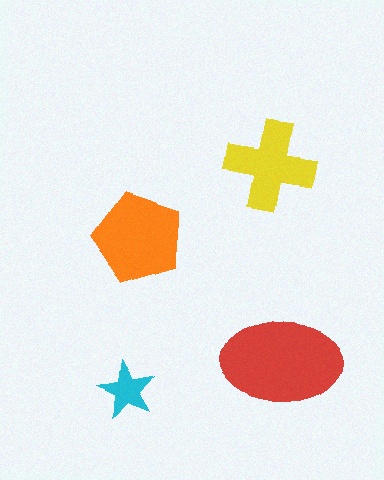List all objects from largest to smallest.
The red ellipse, the orange pentagon, the yellow cross, the cyan star.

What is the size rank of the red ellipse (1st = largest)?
1st.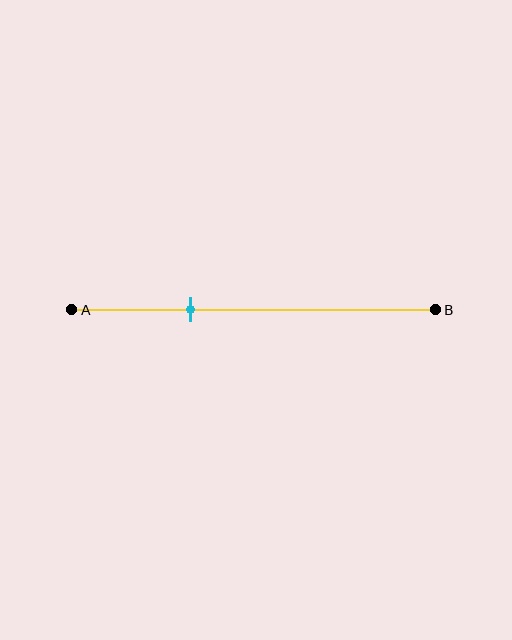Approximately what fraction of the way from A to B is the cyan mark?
The cyan mark is approximately 35% of the way from A to B.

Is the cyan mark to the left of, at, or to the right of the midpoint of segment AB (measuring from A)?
The cyan mark is to the left of the midpoint of segment AB.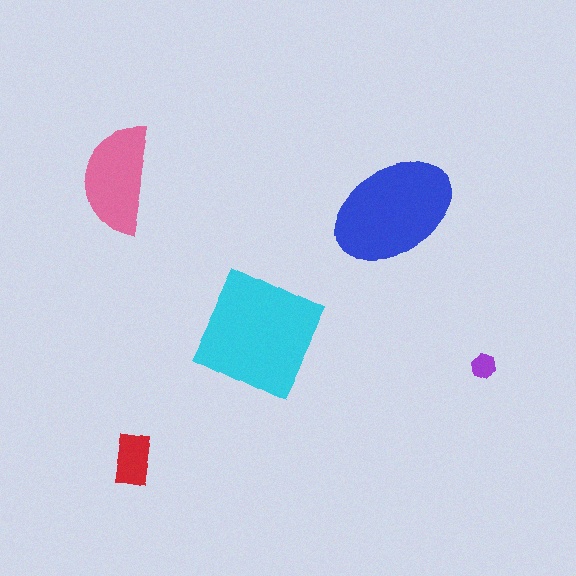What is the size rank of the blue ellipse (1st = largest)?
2nd.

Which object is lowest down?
The red rectangle is bottommost.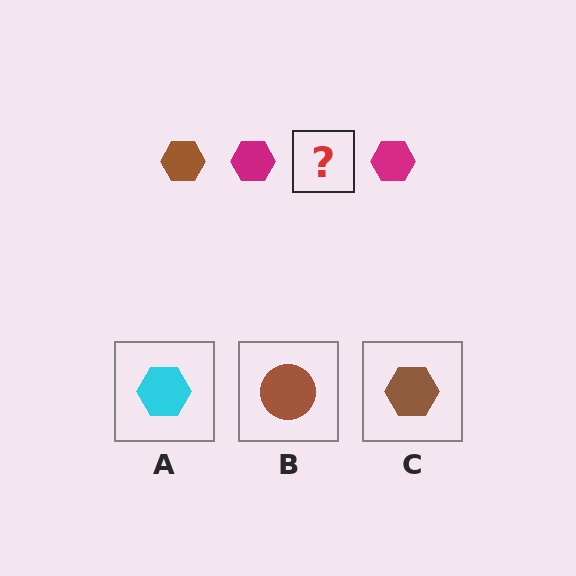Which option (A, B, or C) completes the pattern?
C.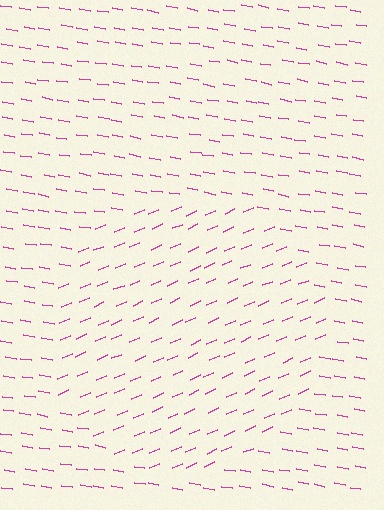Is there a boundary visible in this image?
Yes, there is a texture boundary formed by a change in line orientation.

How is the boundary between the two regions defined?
The boundary is defined purely by a change in line orientation (approximately 33 degrees difference). All lines are the same color and thickness.